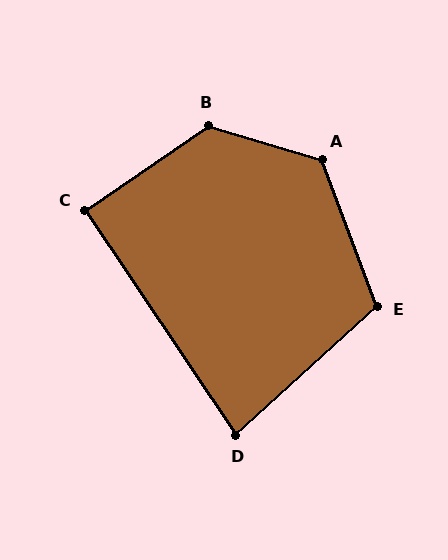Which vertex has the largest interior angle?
B, at approximately 129 degrees.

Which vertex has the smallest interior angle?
D, at approximately 82 degrees.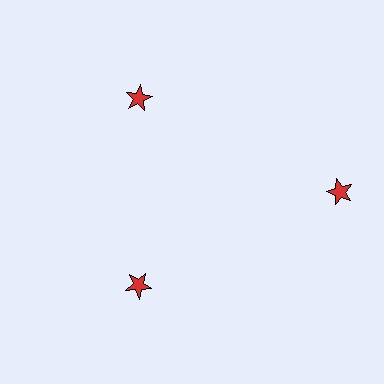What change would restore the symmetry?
The symmetry would be restored by moving it inward, back onto the ring so that all 3 stars sit at equal angles and equal distance from the center.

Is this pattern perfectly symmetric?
No. The 3 red stars are arranged in a ring, but one element near the 3 o'clock position is pushed outward from the center, breaking the 3-fold rotational symmetry.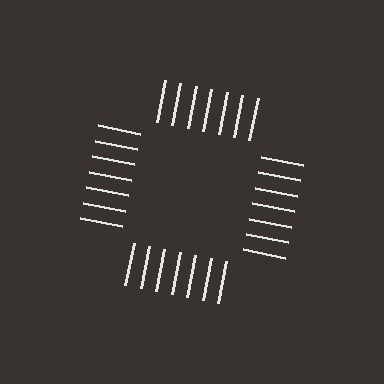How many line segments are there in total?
28 — 7 along each of the 4 edges.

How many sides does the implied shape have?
4 sides — the line-ends trace a square.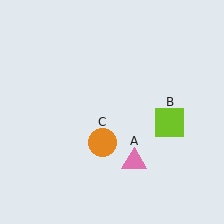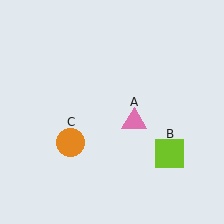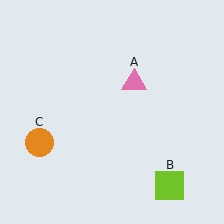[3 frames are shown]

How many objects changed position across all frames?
3 objects changed position: pink triangle (object A), lime square (object B), orange circle (object C).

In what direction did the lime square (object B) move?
The lime square (object B) moved down.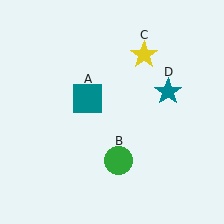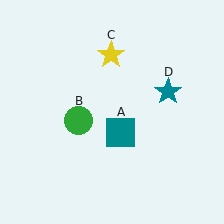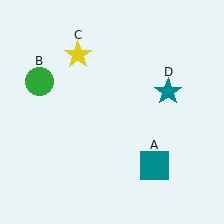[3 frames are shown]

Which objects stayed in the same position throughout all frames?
Teal star (object D) remained stationary.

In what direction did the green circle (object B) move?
The green circle (object B) moved up and to the left.